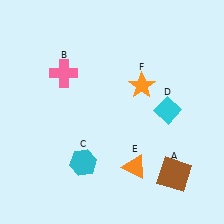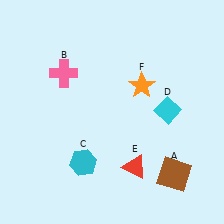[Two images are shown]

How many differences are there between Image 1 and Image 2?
There is 1 difference between the two images.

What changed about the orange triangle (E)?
In Image 1, E is orange. In Image 2, it changed to red.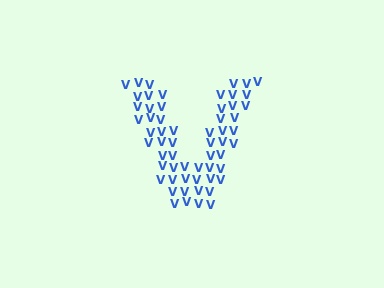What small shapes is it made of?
It is made of small letter V's.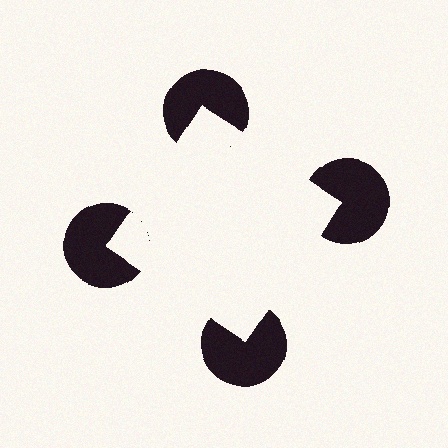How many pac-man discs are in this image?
There are 4 — one at each vertex of the illusory square.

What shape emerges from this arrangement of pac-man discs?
An illusory square — its edges are inferred from the aligned wedge cuts in the pac-man discs, not physically drawn.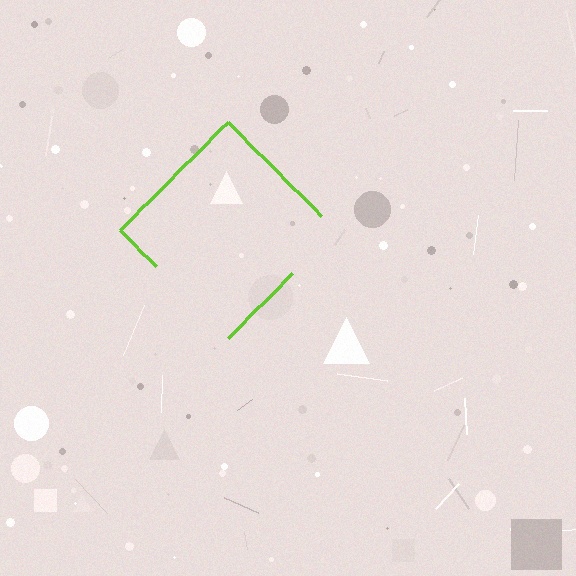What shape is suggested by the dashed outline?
The dashed outline suggests a diamond.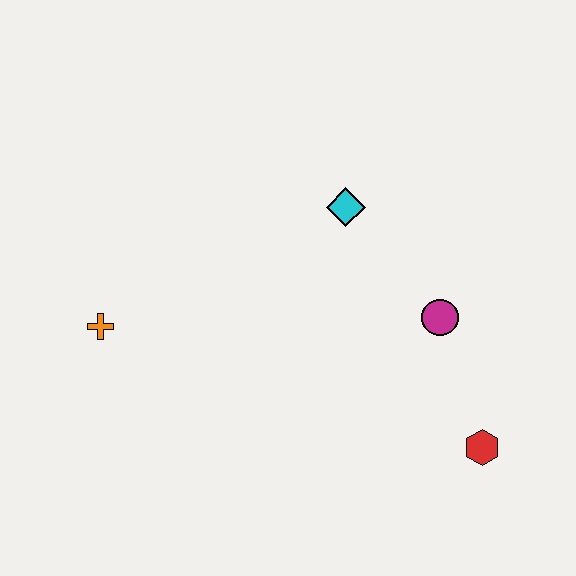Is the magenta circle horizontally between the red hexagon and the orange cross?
Yes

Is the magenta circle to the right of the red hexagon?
No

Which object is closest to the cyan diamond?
The magenta circle is closest to the cyan diamond.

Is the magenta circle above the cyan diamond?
No